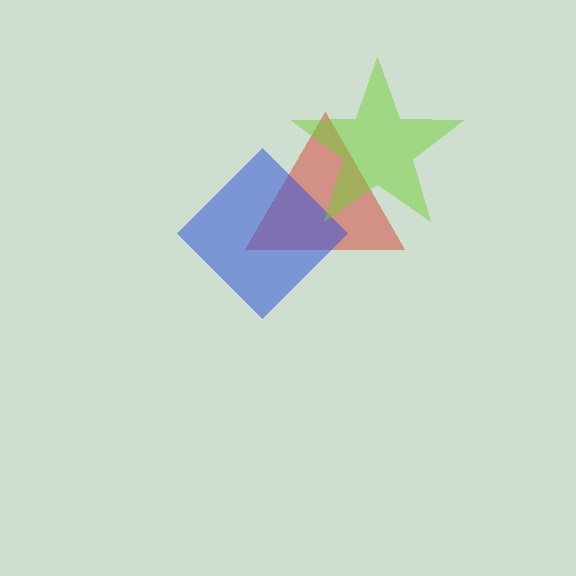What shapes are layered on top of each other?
The layered shapes are: a red triangle, a blue diamond, a lime star.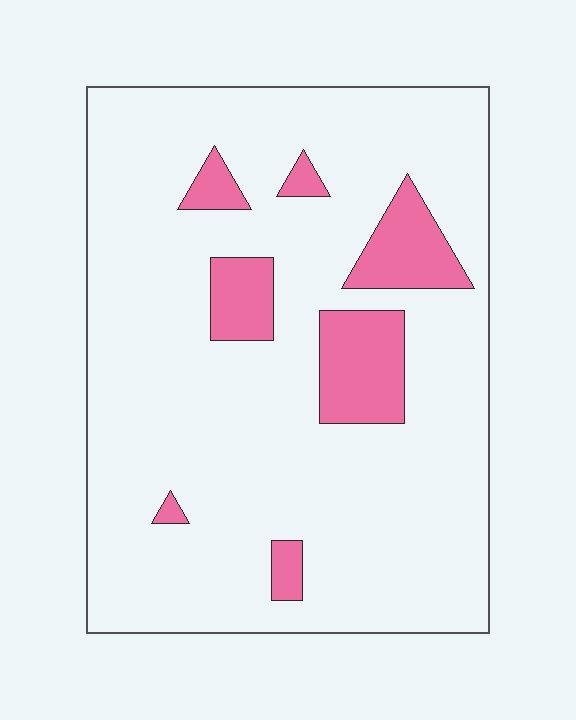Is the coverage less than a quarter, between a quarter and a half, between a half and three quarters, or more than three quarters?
Less than a quarter.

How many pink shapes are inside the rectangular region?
7.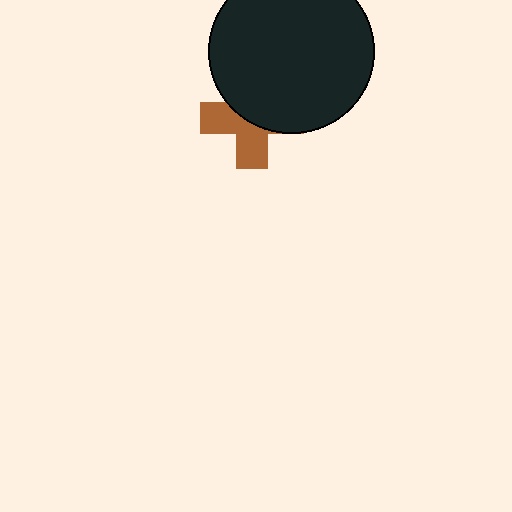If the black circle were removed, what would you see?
You would see the complete brown cross.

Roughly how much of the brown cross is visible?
About half of it is visible (roughly 46%).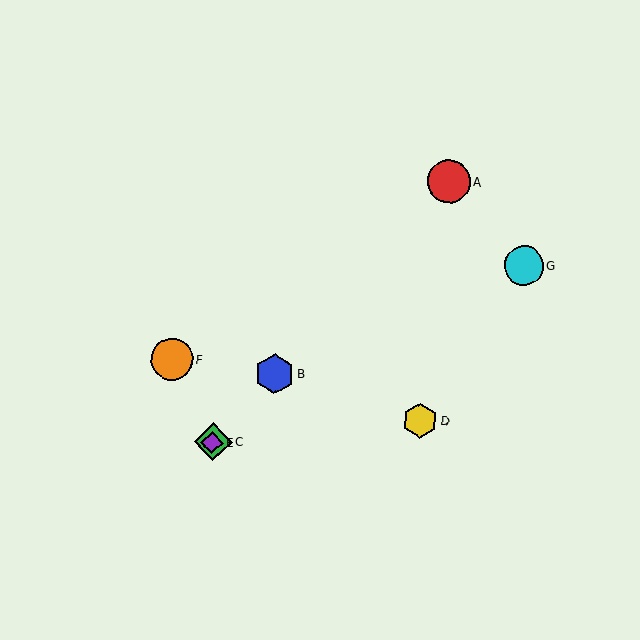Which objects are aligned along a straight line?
Objects A, B, C, E are aligned along a straight line.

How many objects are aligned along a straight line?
4 objects (A, B, C, E) are aligned along a straight line.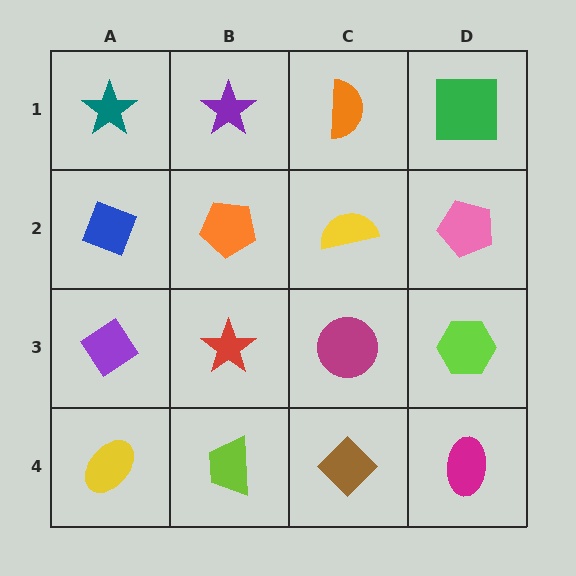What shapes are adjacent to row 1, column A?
A blue diamond (row 2, column A), a purple star (row 1, column B).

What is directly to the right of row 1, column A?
A purple star.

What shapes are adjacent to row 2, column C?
An orange semicircle (row 1, column C), a magenta circle (row 3, column C), an orange pentagon (row 2, column B), a pink pentagon (row 2, column D).